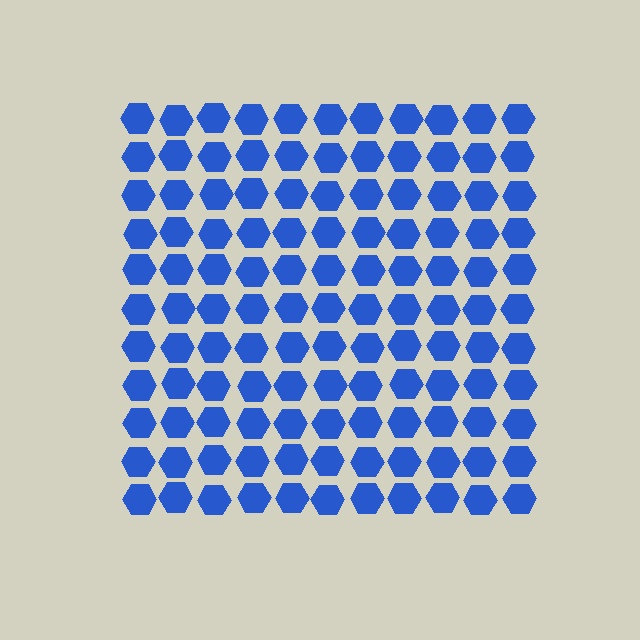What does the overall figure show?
The overall figure shows a square.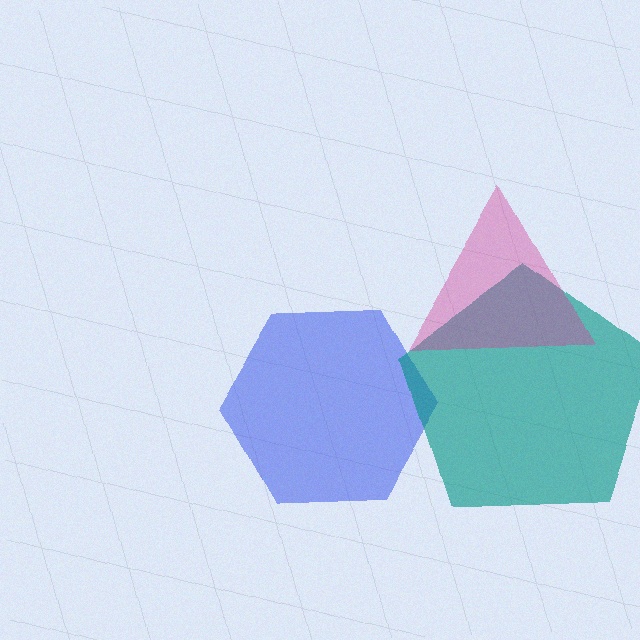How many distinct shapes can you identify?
There are 3 distinct shapes: a blue hexagon, a teal pentagon, a magenta triangle.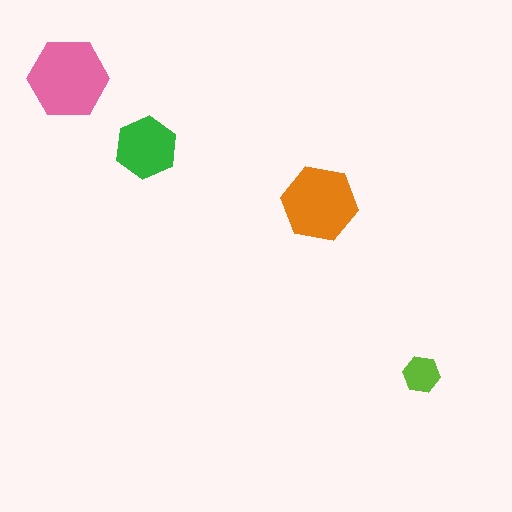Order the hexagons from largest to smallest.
the pink one, the orange one, the green one, the lime one.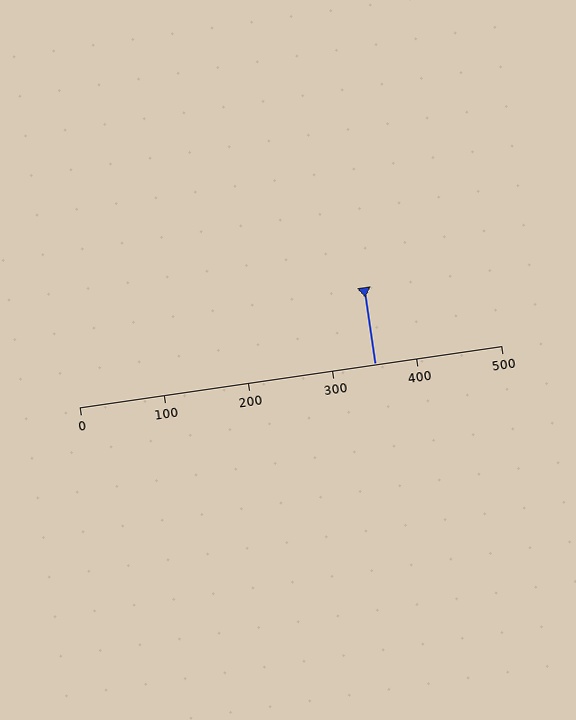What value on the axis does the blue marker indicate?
The marker indicates approximately 350.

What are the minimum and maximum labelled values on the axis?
The axis runs from 0 to 500.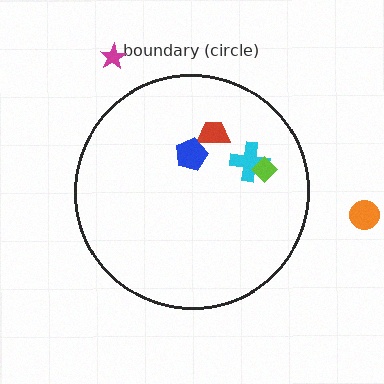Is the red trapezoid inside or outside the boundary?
Inside.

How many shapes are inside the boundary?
4 inside, 2 outside.